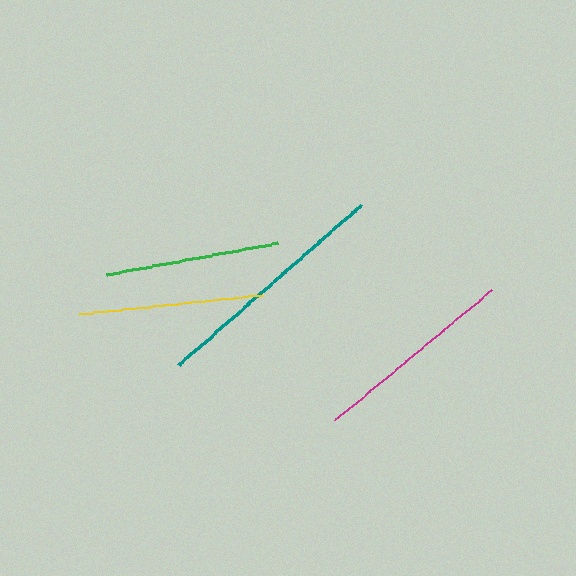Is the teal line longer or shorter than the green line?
The teal line is longer than the green line.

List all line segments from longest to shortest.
From longest to shortest: teal, magenta, yellow, green.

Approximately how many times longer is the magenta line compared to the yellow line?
The magenta line is approximately 1.1 times the length of the yellow line.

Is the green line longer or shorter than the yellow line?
The yellow line is longer than the green line.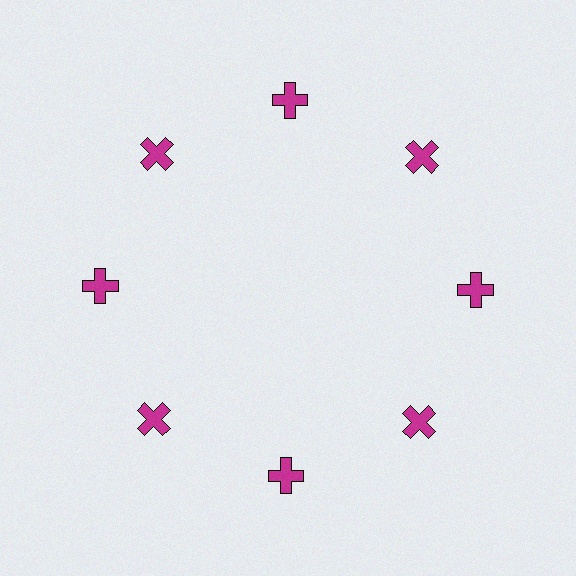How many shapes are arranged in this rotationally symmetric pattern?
There are 8 shapes, arranged in 8 groups of 1.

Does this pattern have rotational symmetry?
Yes, this pattern has 8-fold rotational symmetry. It looks the same after rotating 45 degrees around the center.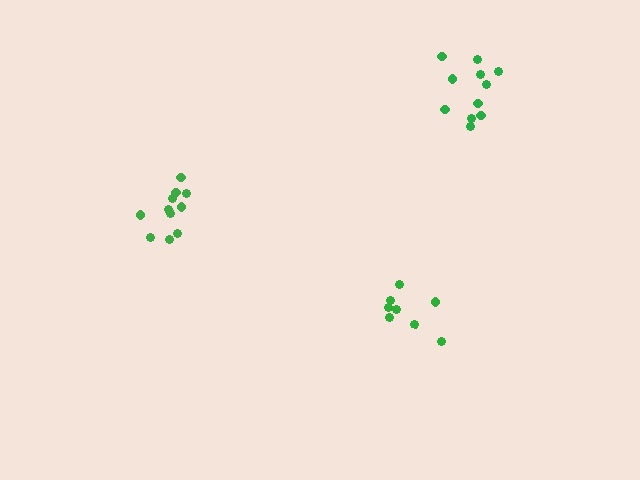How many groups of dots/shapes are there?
There are 3 groups.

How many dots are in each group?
Group 1: 8 dots, Group 2: 11 dots, Group 3: 11 dots (30 total).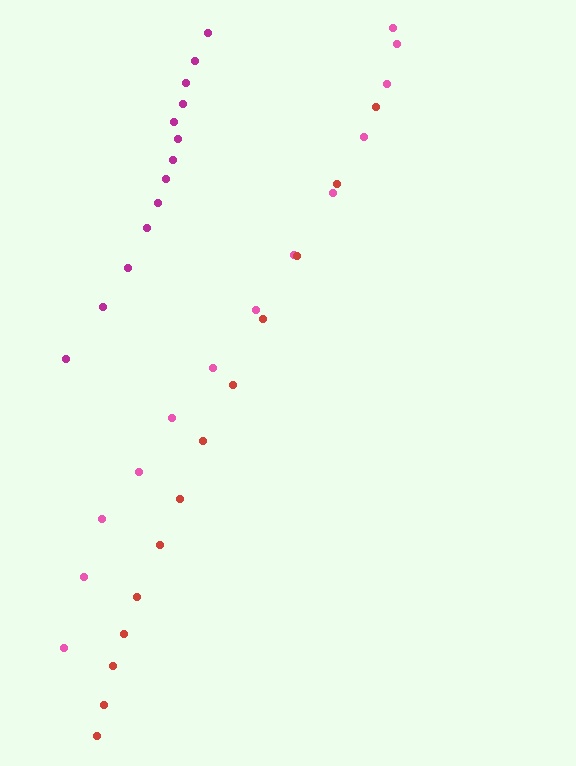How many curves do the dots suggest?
There are 3 distinct paths.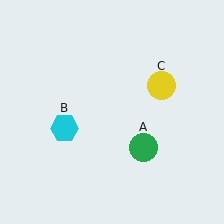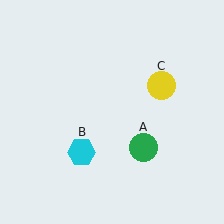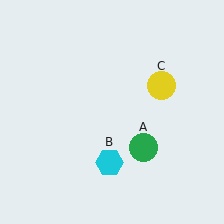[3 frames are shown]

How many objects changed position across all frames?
1 object changed position: cyan hexagon (object B).